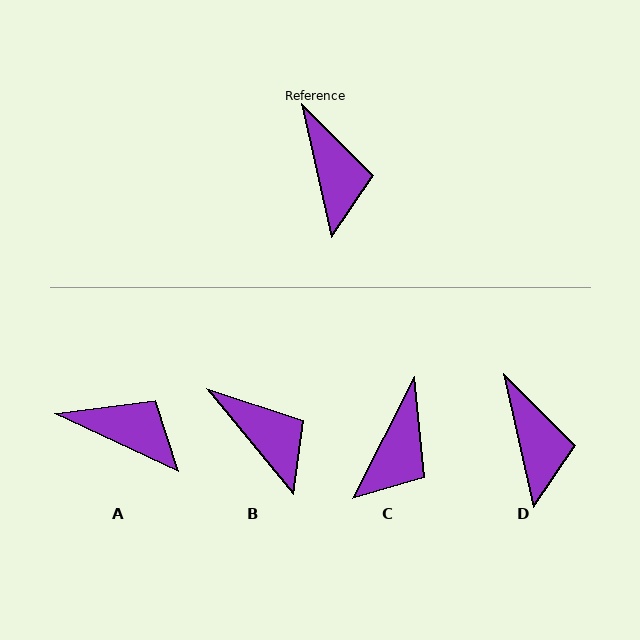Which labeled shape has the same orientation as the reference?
D.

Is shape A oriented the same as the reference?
No, it is off by about 53 degrees.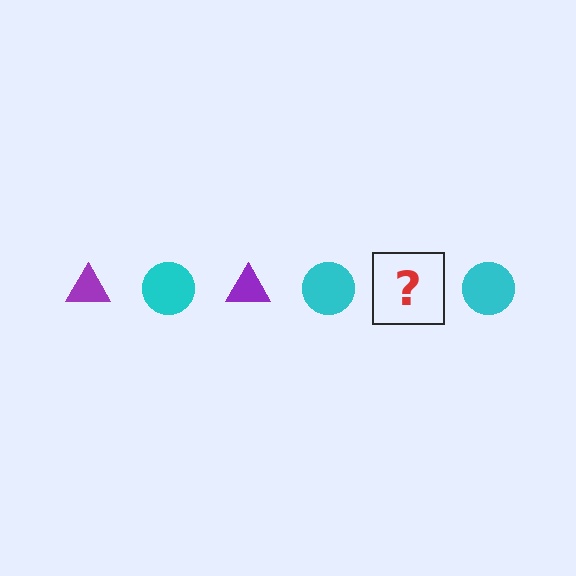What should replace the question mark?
The question mark should be replaced with a purple triangle.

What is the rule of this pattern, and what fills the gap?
The rule is that the pattern alternates between purple triangle and cyan circle. The gap should be filled with a purple triangle.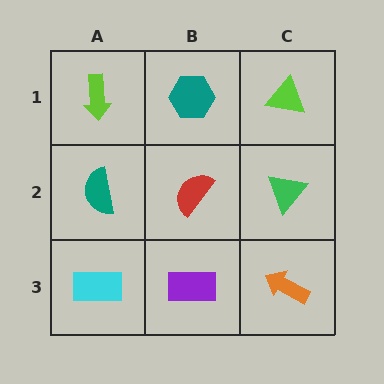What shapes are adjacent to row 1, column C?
A green triangle (row 2, column C), a teal hexagon (row 1, column B).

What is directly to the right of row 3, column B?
An orange arrow.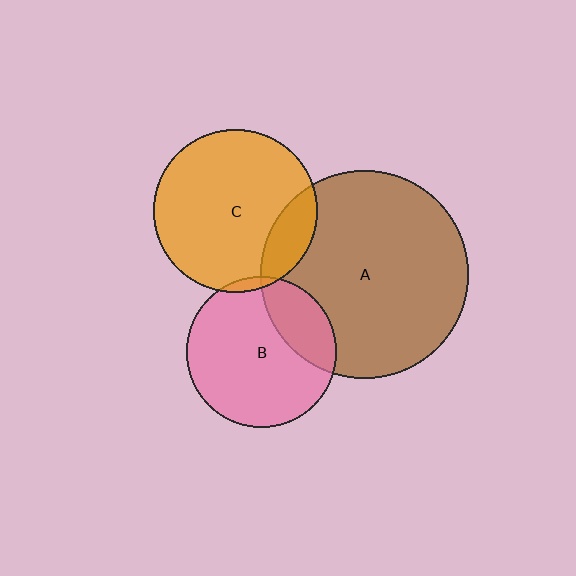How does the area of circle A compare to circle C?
Approximately 1.6 times.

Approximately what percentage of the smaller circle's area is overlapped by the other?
Approximately 15%.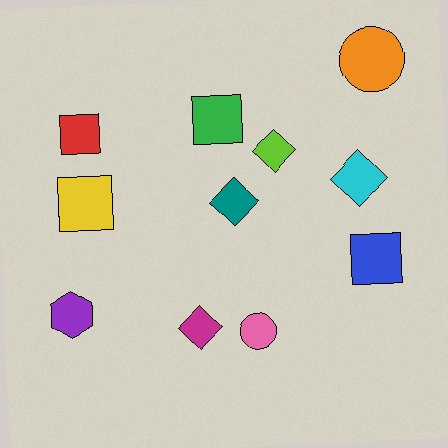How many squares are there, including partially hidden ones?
There are 4 squares.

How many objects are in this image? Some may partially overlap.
There are 11 objects.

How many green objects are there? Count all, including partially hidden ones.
There is 1 green object.